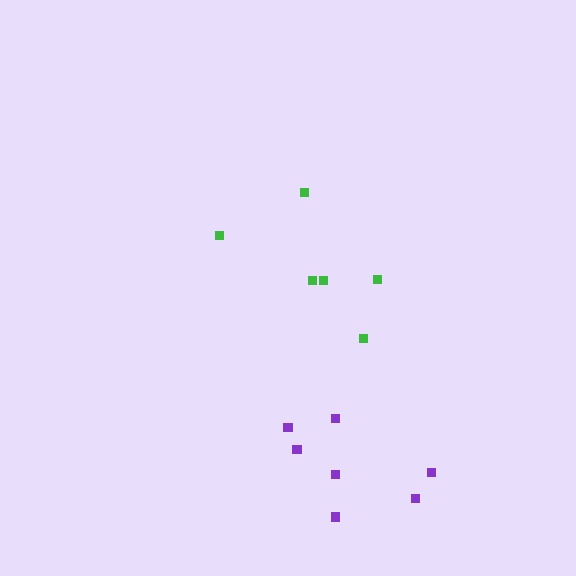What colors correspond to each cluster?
The clusters are colored: green, purple.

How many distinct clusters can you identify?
There are 2 distinct clusters.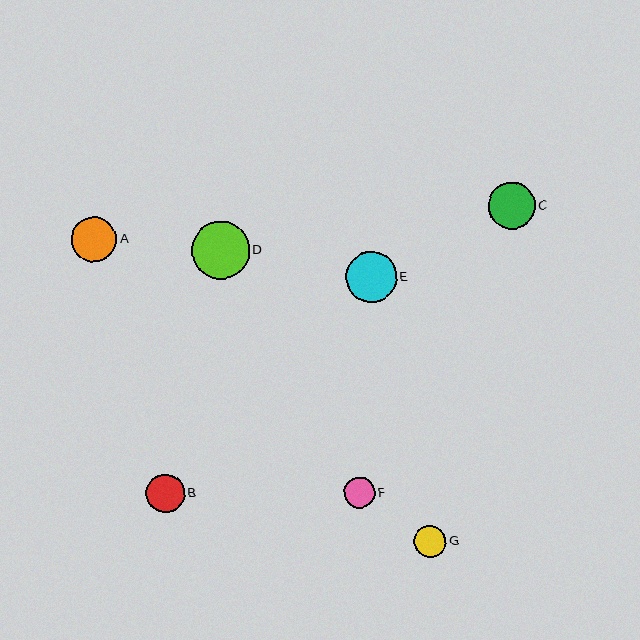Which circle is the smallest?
Circle F is the smallest with a size of approximately 30 pixels.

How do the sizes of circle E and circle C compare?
Circle E and circle C are approximately the same size.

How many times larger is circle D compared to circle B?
Circle D is approximately 1.5 times the size of circle B.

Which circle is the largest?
Circle D is the largest with a size of approximately 58 pixels.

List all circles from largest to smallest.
From largest to smallest: D, E, C, A, B, G, F.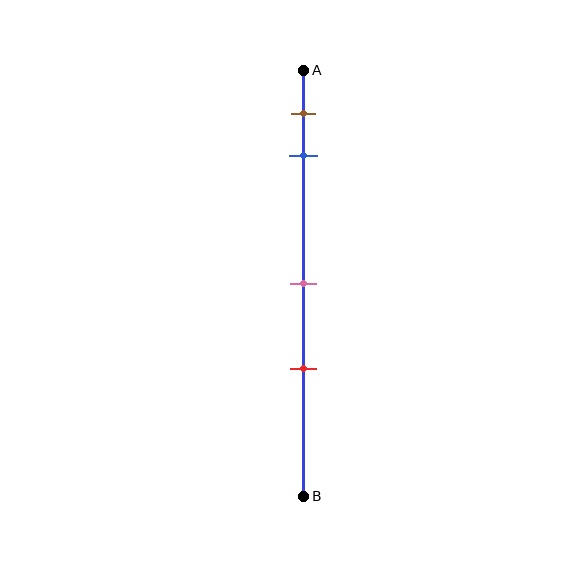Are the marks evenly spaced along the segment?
No, the marks are not evenly spaced.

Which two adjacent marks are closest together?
The brown and blue marks are the closest adjacent pair.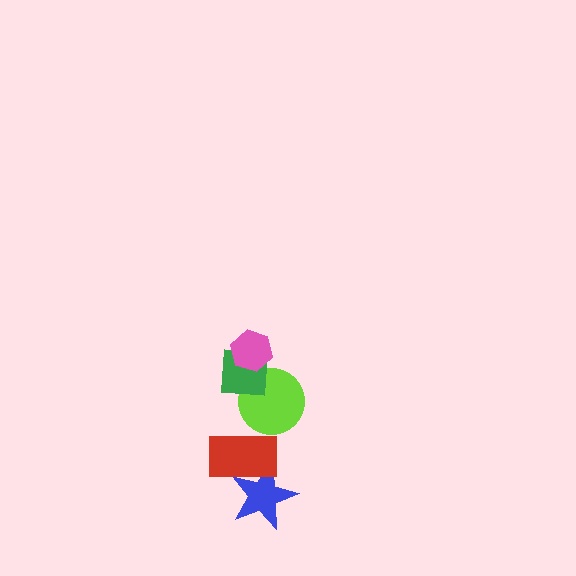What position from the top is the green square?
The green square is 2nd from the top.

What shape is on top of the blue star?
The red rectangle is on top of the blue star.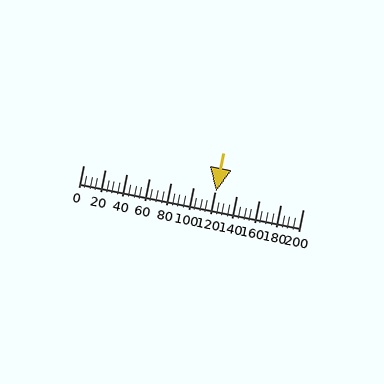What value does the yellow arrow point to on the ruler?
The yellow arrow points to approximately 121.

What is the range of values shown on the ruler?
The ruler shows values from 0 to 200.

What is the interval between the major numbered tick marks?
The major tick marks are spaced 20 units apart.